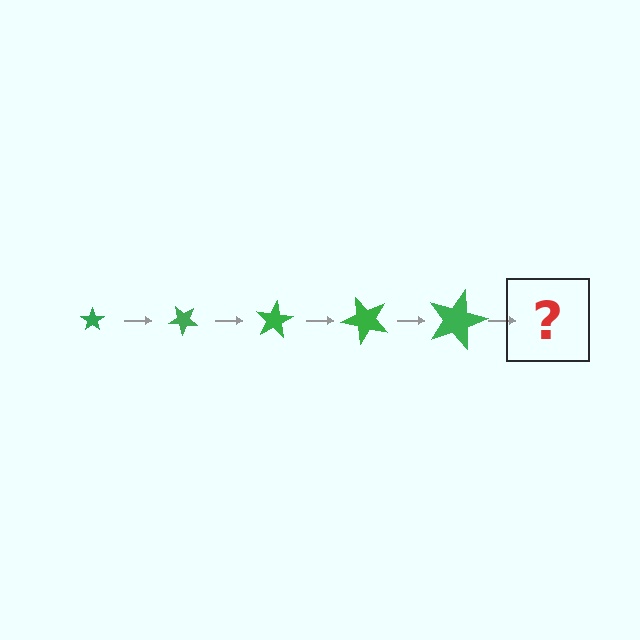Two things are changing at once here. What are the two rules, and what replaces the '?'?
The two rules are that the star grows larger each step and it rotates 40 degrees each step. The '?' should be a star, larger than the previous one and rotated 200 degrees from the start.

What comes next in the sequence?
The next element should be a star, larger than the previous one and rotated 200 degrees from the start.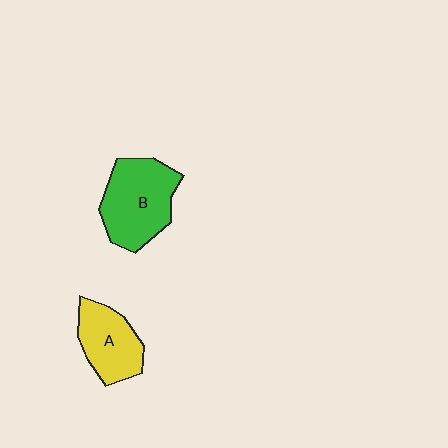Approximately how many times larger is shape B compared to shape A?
Approximately 1.4 times.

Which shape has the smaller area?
Shape A (yellow).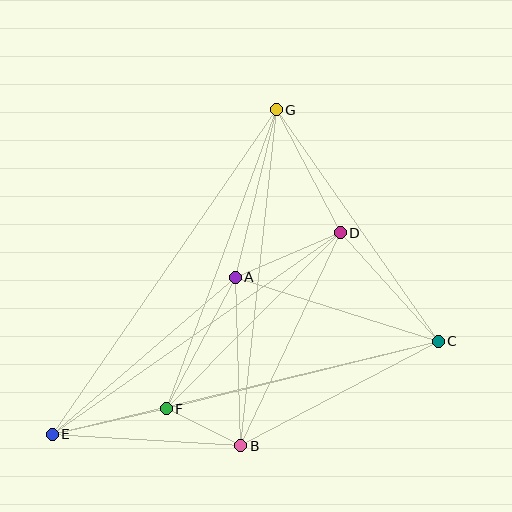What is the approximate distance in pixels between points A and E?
The distance between A and E is approximately 241 pixels.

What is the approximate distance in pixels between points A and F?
The distance between A and F is approximately 149 pixels.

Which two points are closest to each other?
Points B and F are closest to each other.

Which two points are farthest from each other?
Points C and E are farthest from each other.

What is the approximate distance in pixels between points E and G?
The distance between E and G is approximately 394 pixels.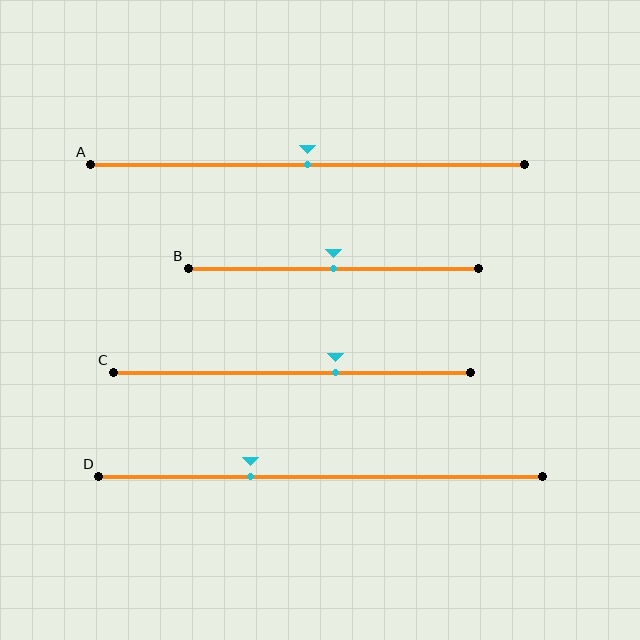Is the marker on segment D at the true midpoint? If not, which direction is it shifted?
No, the marker on segment D is shifted to the left by about 16% of the segment length.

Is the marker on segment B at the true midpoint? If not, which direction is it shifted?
Yes, the marker on segment B is at the true midpoint.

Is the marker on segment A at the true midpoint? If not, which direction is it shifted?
Yes, the marker on segment A is at the true midpoint.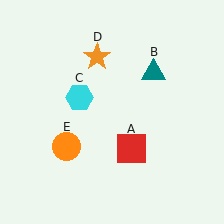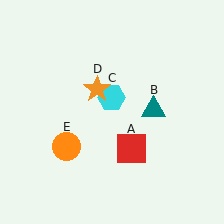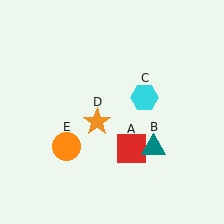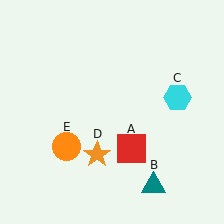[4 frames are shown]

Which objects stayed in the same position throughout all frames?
Red square (object A) and orange circle (object E) remained stationary.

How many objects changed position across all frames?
3 objects changed position: teal triangle (object B), cyan hexagon (object C), orange star (object D).